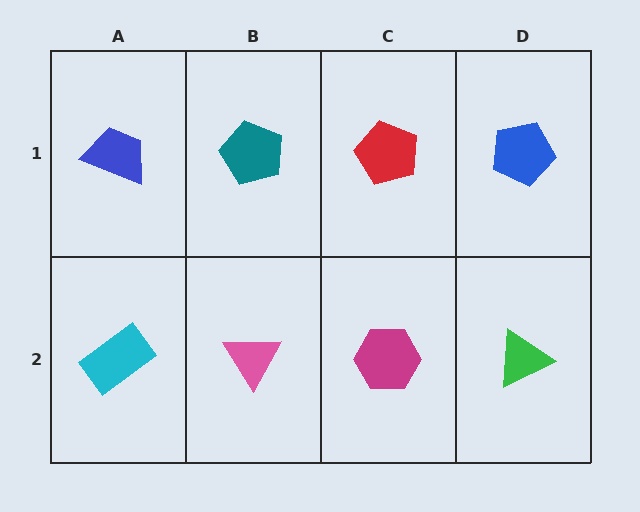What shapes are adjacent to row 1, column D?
A green triangle (row 2, column D), a red pentagon (row 1, column C).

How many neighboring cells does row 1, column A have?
2.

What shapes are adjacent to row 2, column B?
A teal pentagon (row 1, column B), a cyan rectangle (row 2, column A), a magenta hexagon (row 2, column C).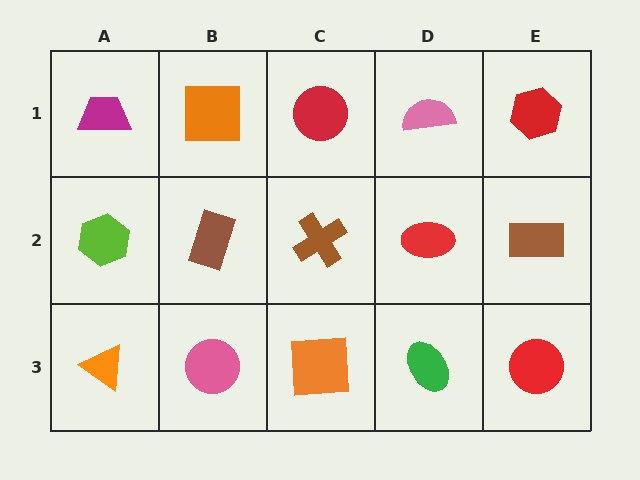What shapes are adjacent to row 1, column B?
A brown rectangle (row 2, column B), a magenta trapezoid (row 1, column A), a red circle (row 1, column C).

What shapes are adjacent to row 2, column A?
A magenta trapezoid (row 1, column A), an orange triangle (row 3, column A), a brown rectangle (row 2, column B).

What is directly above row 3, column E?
A brown rectangle.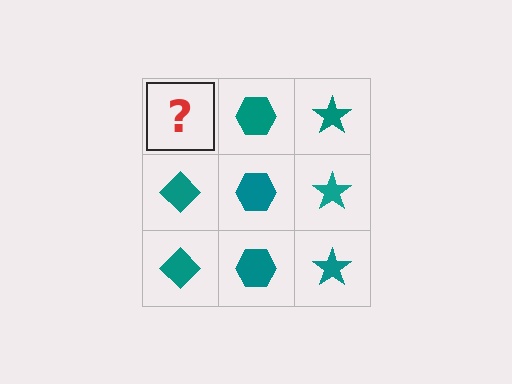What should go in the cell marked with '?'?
The missing cell should contain a teal diamond.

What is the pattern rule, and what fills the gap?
The rule is that each column has a consistent shape. The gap should be filled with a teal diamond.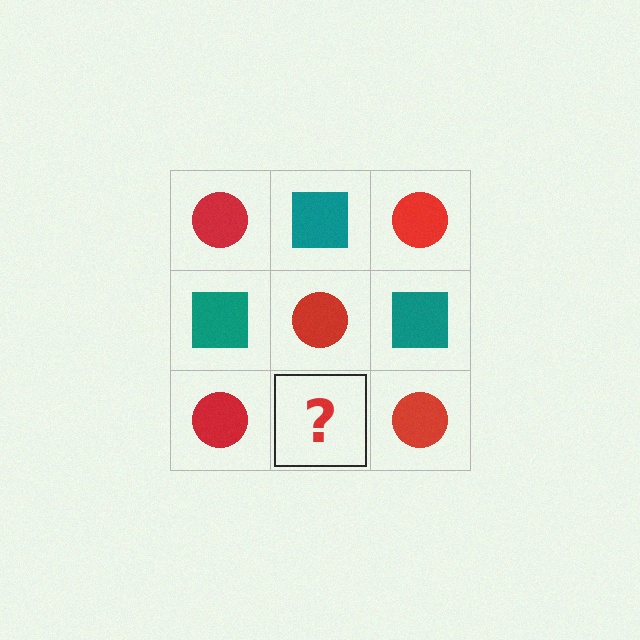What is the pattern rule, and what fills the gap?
The rule is that it alternates red circle and teal square in a checkerboard pattern. The gap should be filled with a teal square.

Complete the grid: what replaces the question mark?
The question mark should be replaced with a teal square.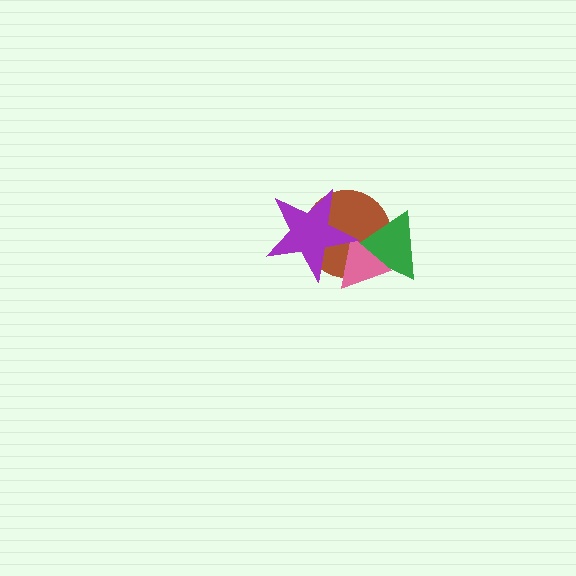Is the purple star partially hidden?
No, no other shape covers it.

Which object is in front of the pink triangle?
The purple star is in front of the pink triangle.